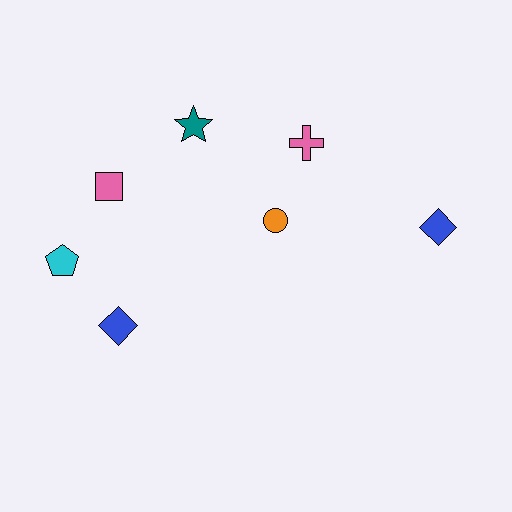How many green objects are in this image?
There are no green objects.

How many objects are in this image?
There are 7 objects.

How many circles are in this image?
There is 1 circle.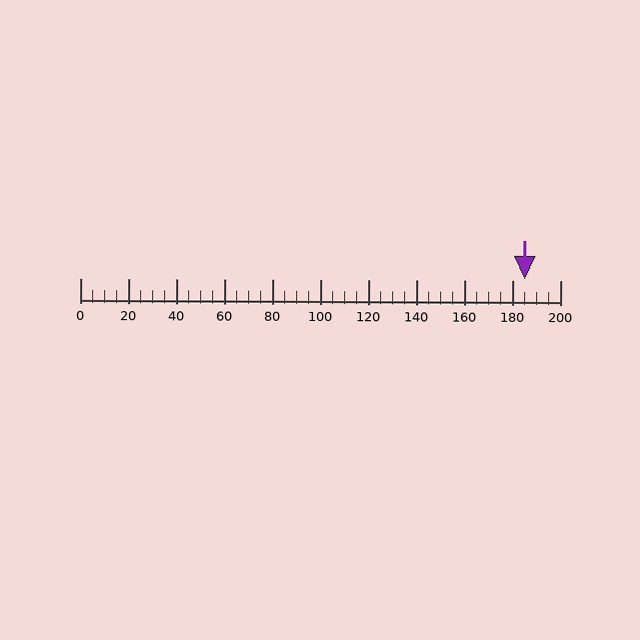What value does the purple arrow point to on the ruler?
The purple arrow points to approximately 185.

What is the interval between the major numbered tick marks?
The major tick marks are spaced 20 units apart.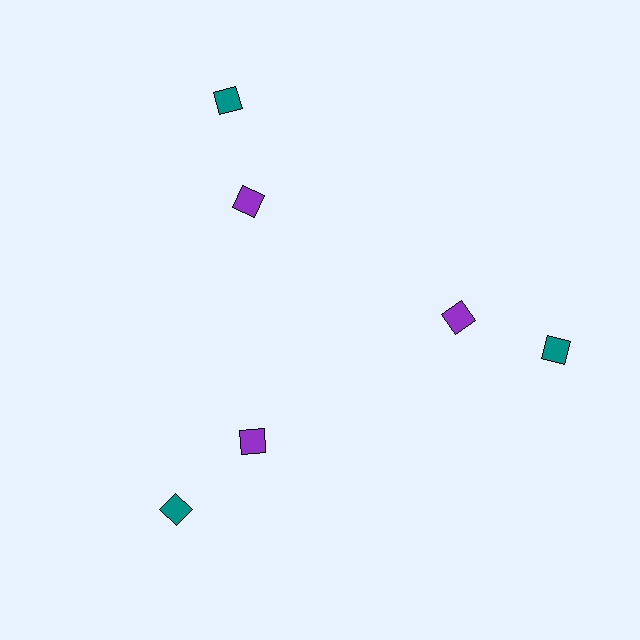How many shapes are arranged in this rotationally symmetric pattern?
There are 6 shapes, arranged in 3 groups of 2.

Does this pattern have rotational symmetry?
Yes, this pattern has 3-fold rotational symmetry. It looks the same after rotating 120 degrees around the center.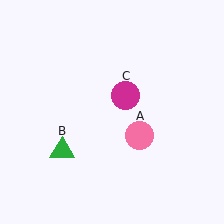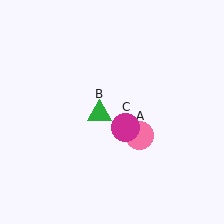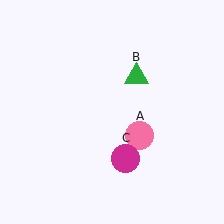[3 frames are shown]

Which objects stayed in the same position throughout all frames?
Pink circle (object A) remained stationary.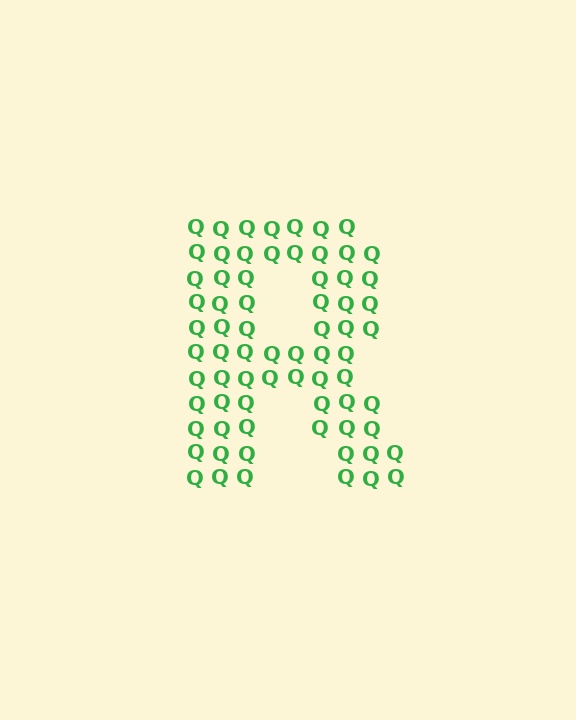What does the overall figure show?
The overall figure shows the letter R.